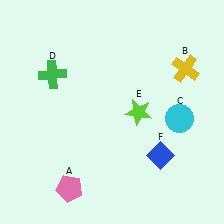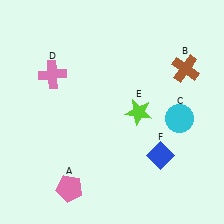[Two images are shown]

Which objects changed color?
B changed from yellow to brown. D changed from green to pink.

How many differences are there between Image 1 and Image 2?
There are 2 differences between the two images.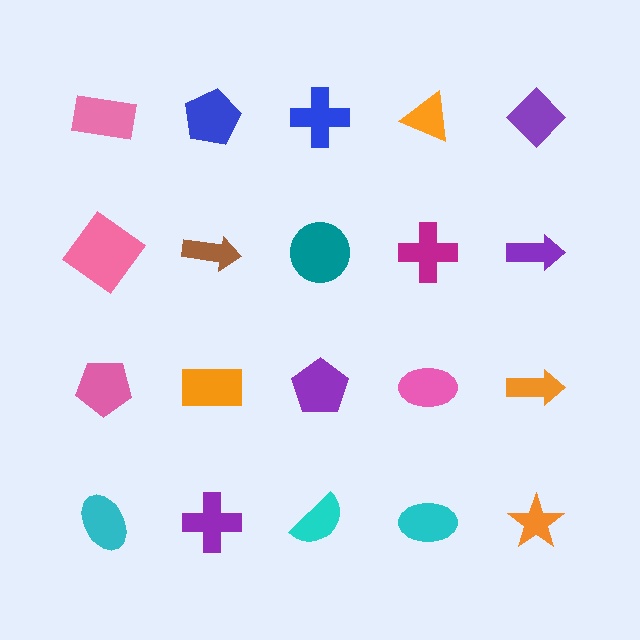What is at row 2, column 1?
A pink diamond.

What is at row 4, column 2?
A purple cross.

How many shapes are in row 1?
5 shapes.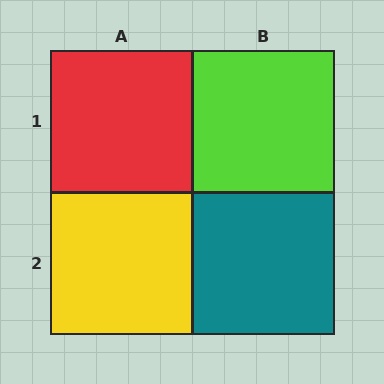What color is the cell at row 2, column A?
Yellow.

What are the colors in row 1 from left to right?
Red, lime.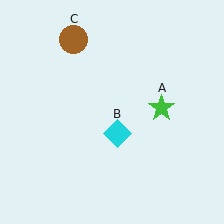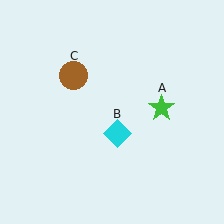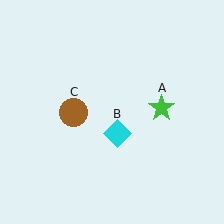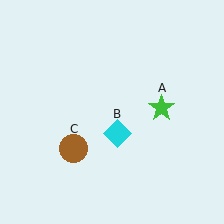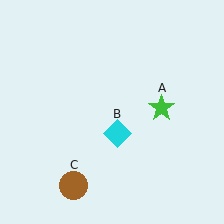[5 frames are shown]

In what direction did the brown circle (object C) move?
The brown circle (object C) moved down.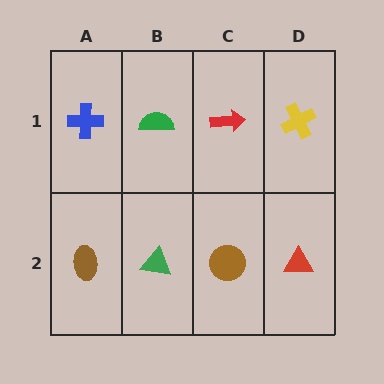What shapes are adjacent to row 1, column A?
A brown ellipse (row 2, column A), a green semicircle (row 1, column B).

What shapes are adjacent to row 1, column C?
A brown circle (row 2, column C), a green semicircle (row 1, column B), a yellow cross (row 1, column D).